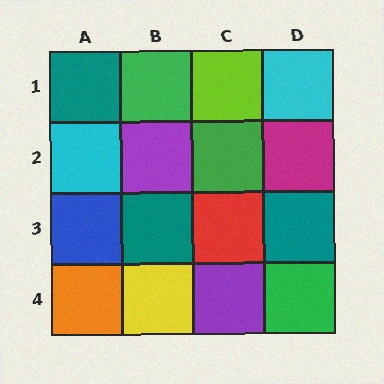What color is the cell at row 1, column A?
Teal.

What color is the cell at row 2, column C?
Green.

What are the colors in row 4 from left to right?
Orange, yellow, purple, green.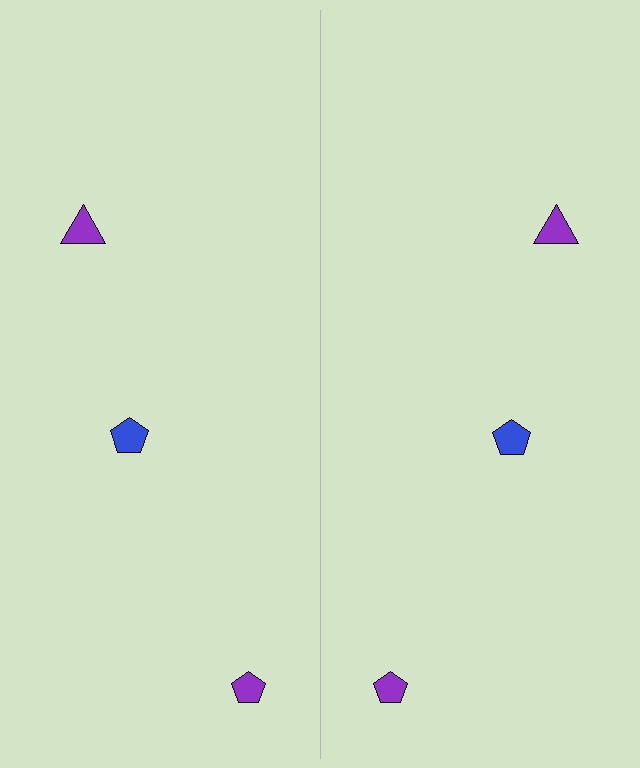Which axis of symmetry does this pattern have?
The pattern has a vertical axis of symmetry running through the center of the image.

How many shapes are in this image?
There are 6 shapes in this image.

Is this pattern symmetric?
Yes, this pattern has bilateral (reflection) symmetry.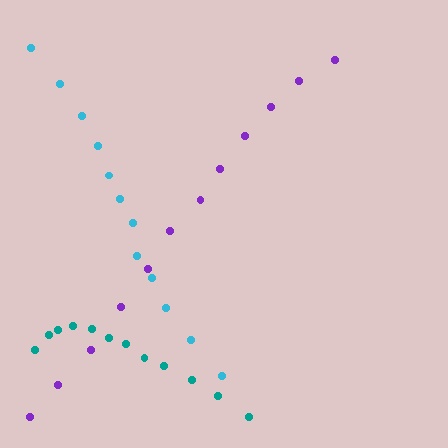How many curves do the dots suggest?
There are 3 distinct paths.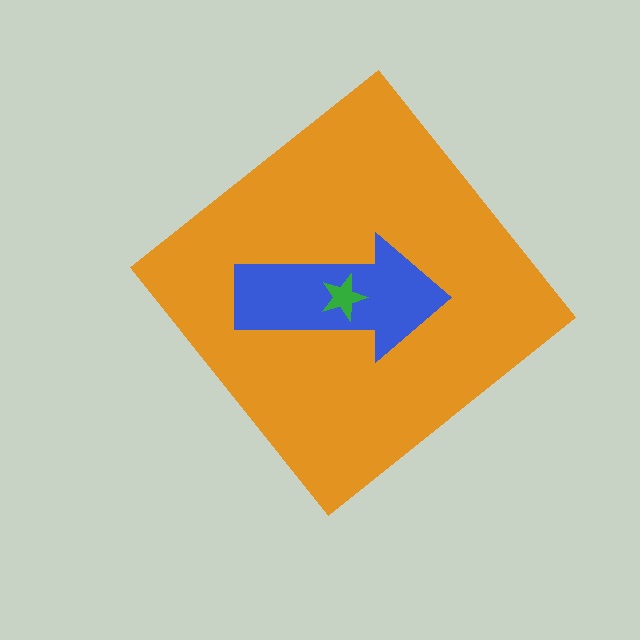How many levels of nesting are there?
3.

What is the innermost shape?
The green star.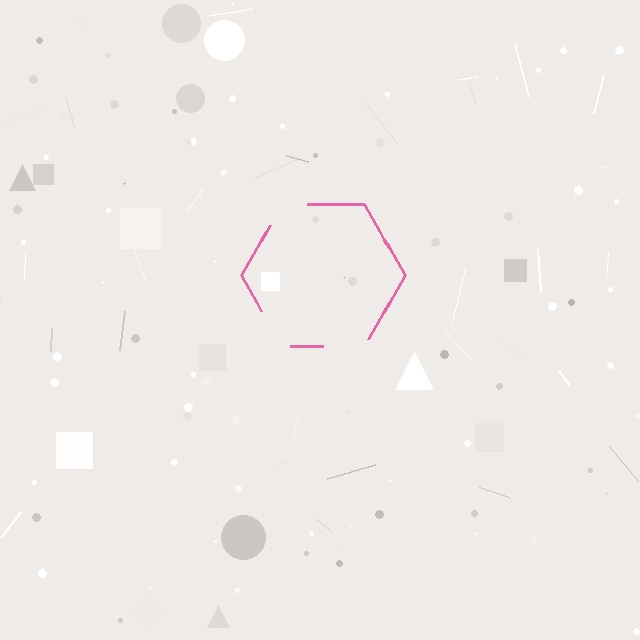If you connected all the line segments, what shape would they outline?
They would outline a hexagon.